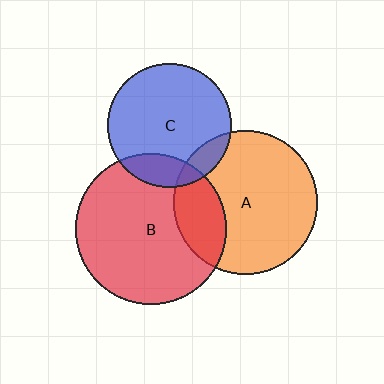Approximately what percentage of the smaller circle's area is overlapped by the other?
Approximately 10%.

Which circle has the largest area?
Circle B (red).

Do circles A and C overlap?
Yes.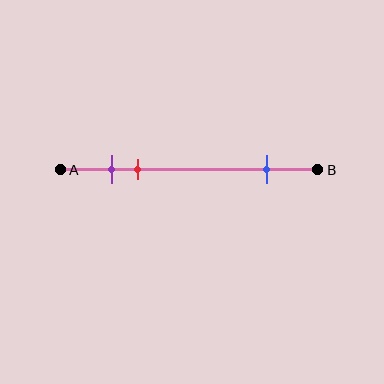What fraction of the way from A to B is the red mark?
The red mark is approximately 30% (0.3) of the way from A to B.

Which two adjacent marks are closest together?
The purple and red marks are the closest adjacent pair.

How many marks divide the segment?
There are 3 marks dividing the segment.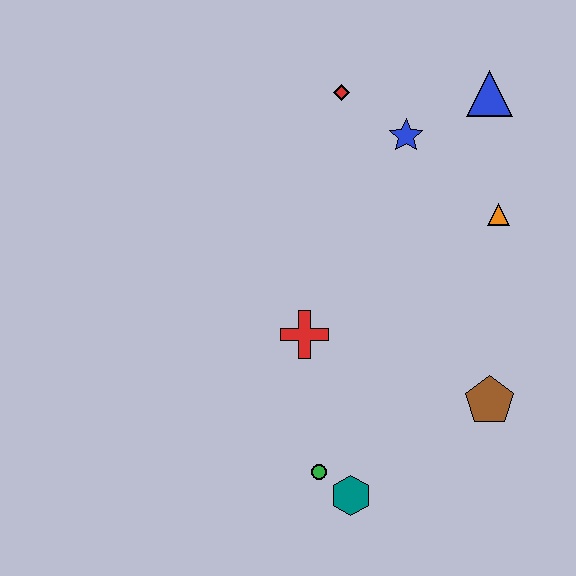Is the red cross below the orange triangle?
Yes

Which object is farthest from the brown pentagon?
The red diamond is farthest from the brown pentagon.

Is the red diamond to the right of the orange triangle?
No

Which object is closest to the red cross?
The green circle is closest to the red cross.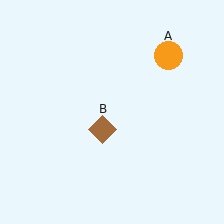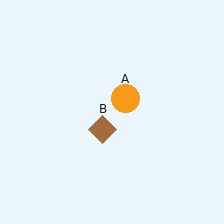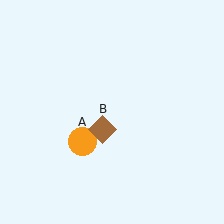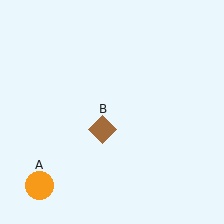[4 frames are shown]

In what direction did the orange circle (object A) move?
The orange circle (object A) moved down and to the left.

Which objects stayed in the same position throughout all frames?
Brown diamond (object B) remained stationary.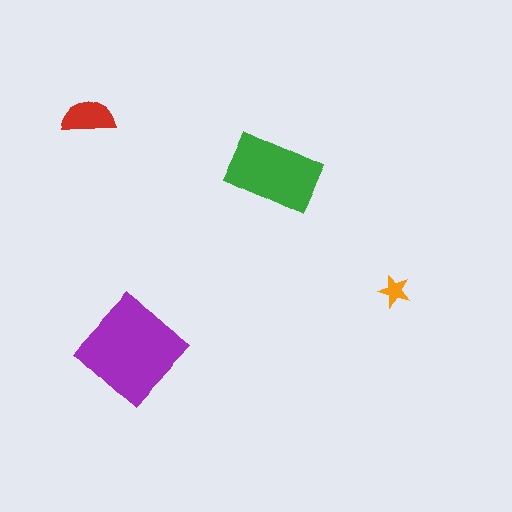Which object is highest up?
The red semicircle is topmost.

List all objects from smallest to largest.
The orange star, the red semicircle, the green rectangle, the purple diamond.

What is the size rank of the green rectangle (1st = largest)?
2nd.